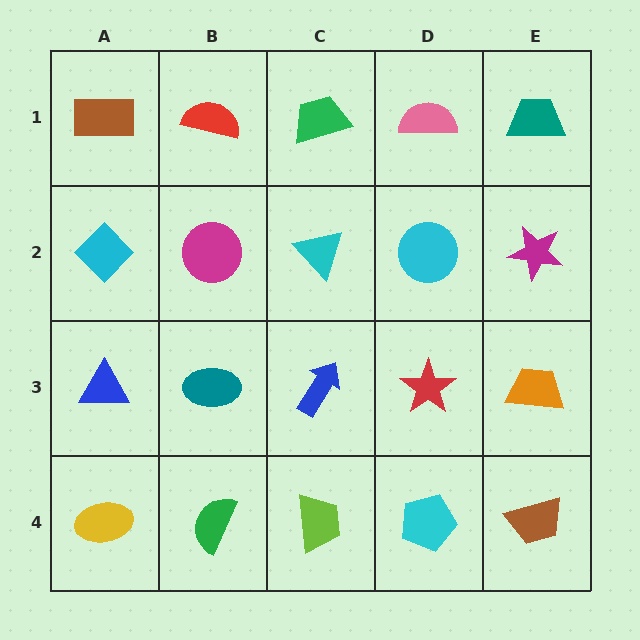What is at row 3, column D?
A red star.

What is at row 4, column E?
A brown trapezoid.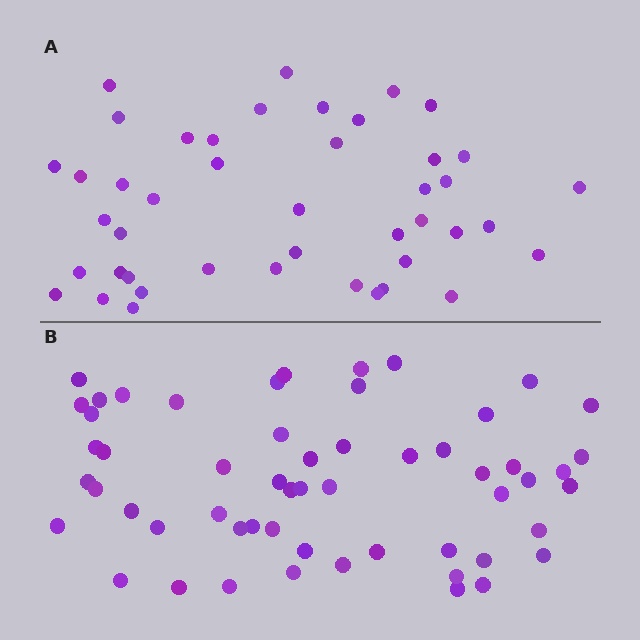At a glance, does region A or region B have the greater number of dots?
Region B (the bottom region) has more dots.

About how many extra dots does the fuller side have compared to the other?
Region B has roughly 12 or so more dots than region A.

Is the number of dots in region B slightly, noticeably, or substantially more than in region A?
Region B has noticeably more, but not dramatically so. The ratio is roughly 1.3 to 1.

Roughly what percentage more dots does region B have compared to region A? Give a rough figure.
About 25% more.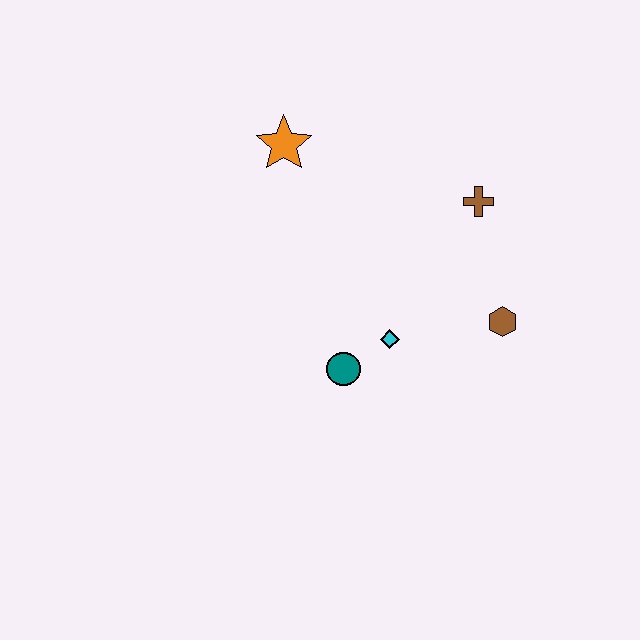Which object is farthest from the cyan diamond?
The orange star is farthest from the cyan diamond.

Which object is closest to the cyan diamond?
The teal circle is closest to the cyan diamond.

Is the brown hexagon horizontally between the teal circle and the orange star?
No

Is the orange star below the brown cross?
No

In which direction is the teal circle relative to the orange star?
The teal circle is below the orange star.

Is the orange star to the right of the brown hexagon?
No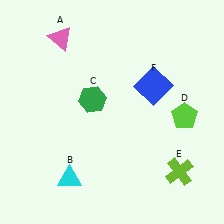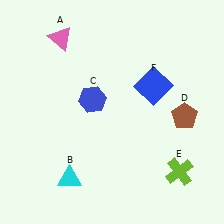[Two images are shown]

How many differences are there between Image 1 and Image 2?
There are 2 differences between the two images.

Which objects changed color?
C changed from green to blue. D changed from lime to brown.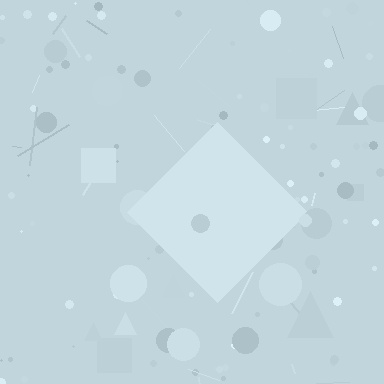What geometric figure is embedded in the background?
A diamond is embedded in the background.